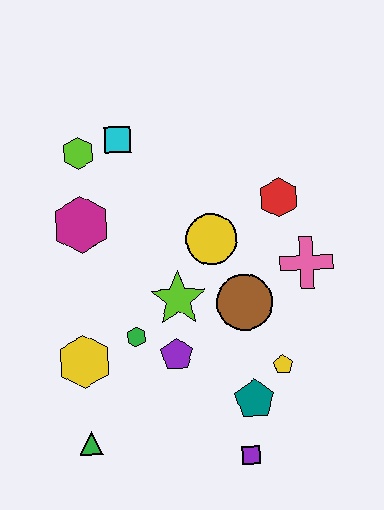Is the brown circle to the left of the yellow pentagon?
Yes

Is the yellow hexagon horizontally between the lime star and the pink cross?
No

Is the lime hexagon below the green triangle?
No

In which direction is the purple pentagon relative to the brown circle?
The purple pentagon is to the left of the brown circle.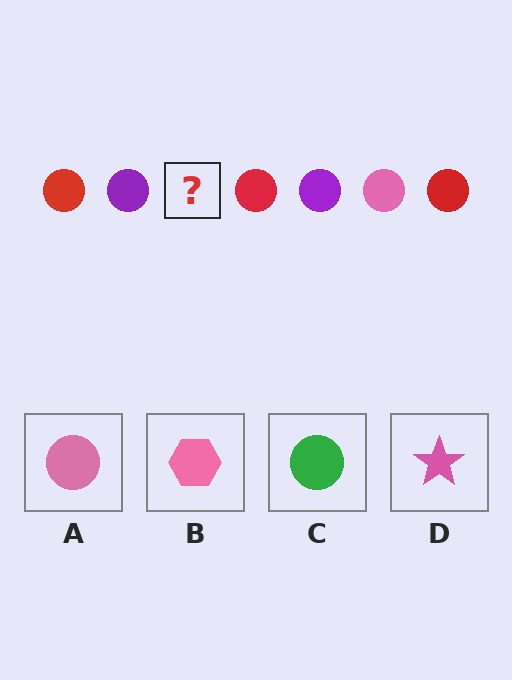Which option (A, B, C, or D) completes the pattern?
A.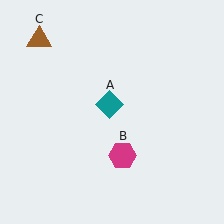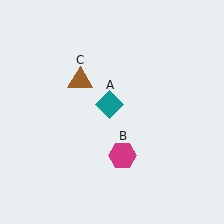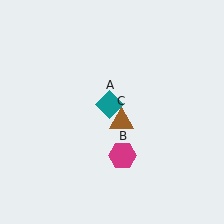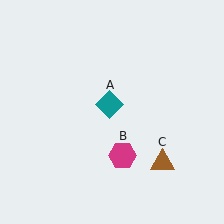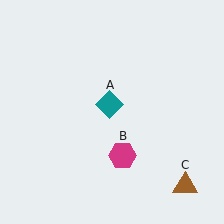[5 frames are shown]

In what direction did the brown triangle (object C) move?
The brown triangle (object C) moved down and to the right.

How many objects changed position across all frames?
1 object changed position: brown triangle (object C).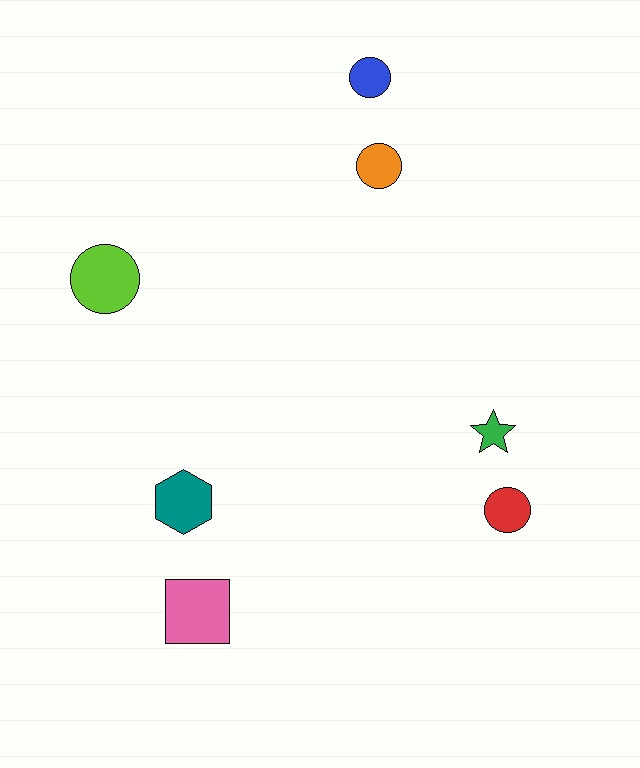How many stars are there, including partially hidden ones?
There is 1 star.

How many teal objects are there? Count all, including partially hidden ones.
There is 1 teal object.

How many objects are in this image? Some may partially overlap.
There are 7 objects.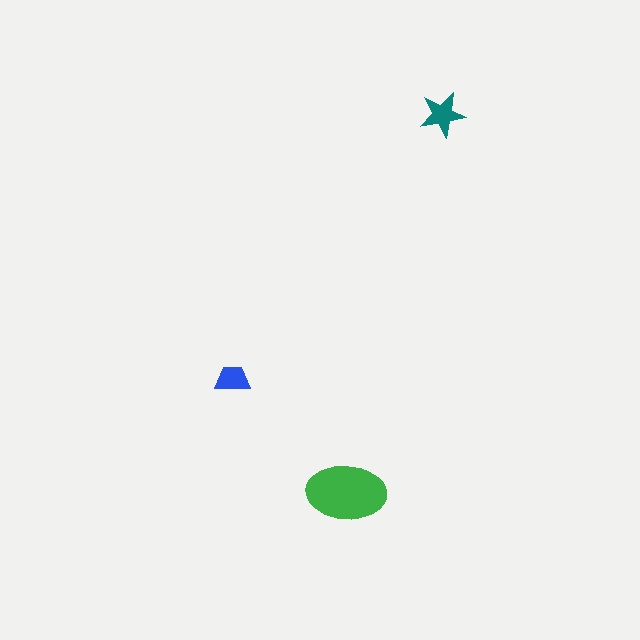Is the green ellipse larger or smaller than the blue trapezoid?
Larger.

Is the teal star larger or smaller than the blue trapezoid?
Larger.